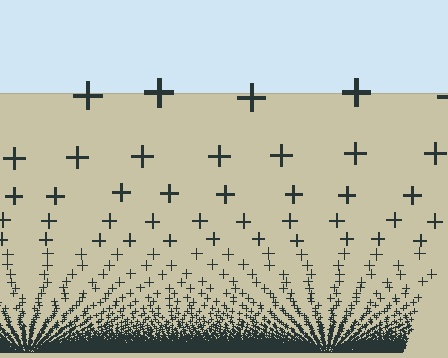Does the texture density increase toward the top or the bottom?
Density increases toward the bottom.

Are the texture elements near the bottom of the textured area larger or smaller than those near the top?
Smaller. The gradient is inverted — elements near the bottom are smaller and denser.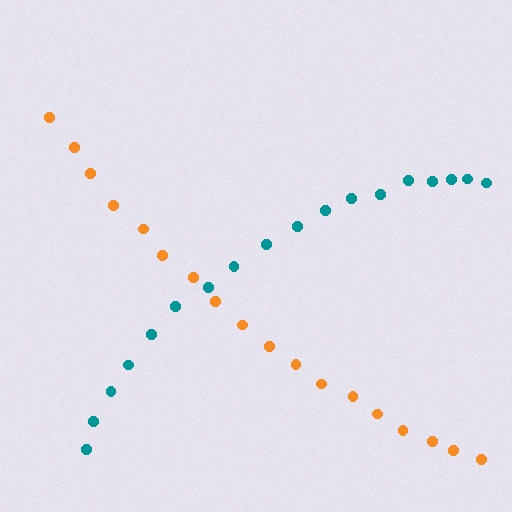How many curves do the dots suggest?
There are 2 distinct paths.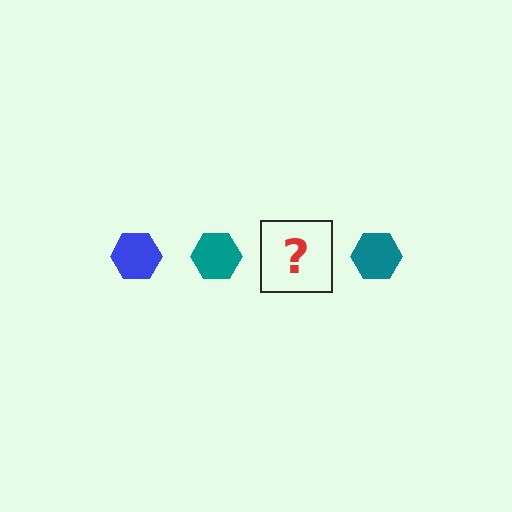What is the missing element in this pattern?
The missing element is a blue hexagon.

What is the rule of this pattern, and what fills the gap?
The rule is that the pattern cycles through blue, teal hexagons. The gap should be filled with a blue hexagon.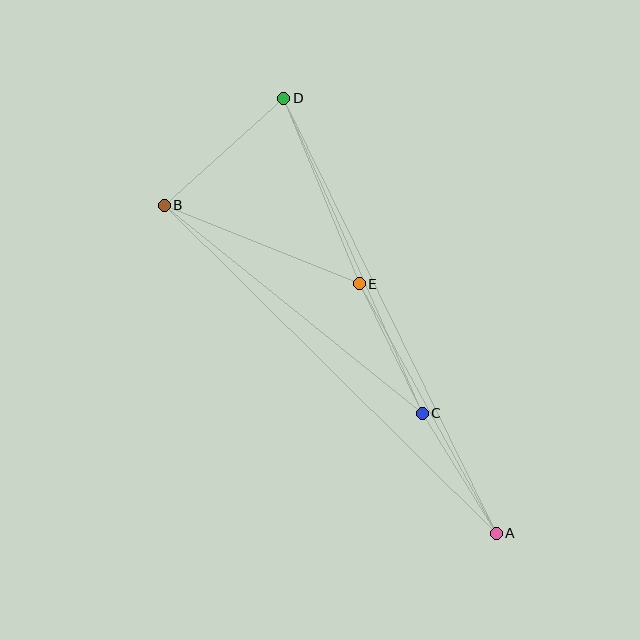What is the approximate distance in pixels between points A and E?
The distance between A and E is approximately 284 pixels.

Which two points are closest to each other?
Points A and C are closest to each other.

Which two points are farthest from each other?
Points A and D are farthest from each other.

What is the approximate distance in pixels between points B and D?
The distance between B and D is approximately 161 pixels.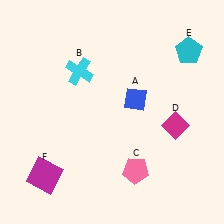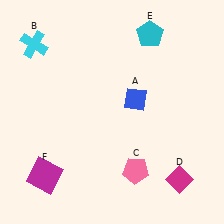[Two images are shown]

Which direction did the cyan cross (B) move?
The cyan cross (B) moved left.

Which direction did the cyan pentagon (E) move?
The cyan pentagon (E) moved left.